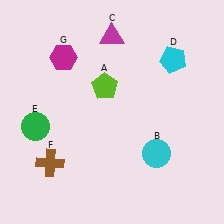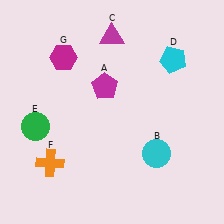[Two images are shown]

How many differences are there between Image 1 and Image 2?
There are 2 differences between the two images.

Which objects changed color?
A changed from lime to magenta. F changed from brown to orange.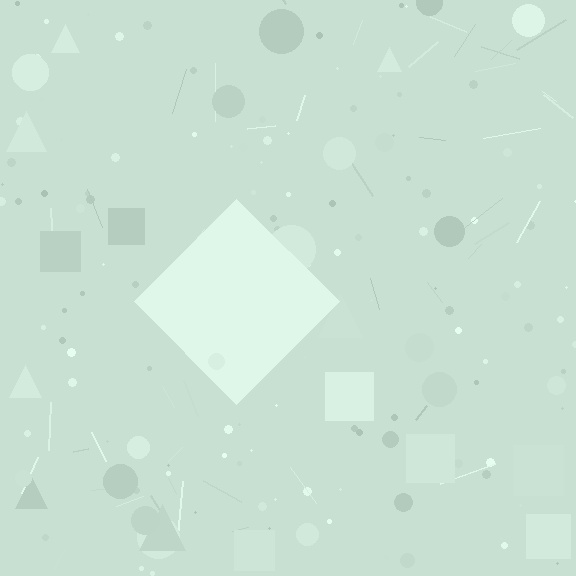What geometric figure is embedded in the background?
A diamond is embedded in the background.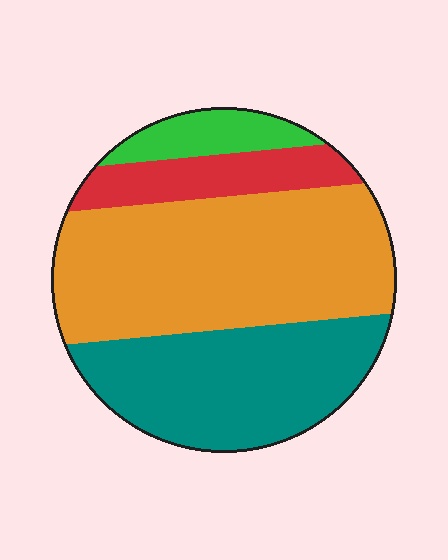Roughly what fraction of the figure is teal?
Teal covers around 30% of the figure.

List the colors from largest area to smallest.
From largest to smallest: orange, teal, red, green.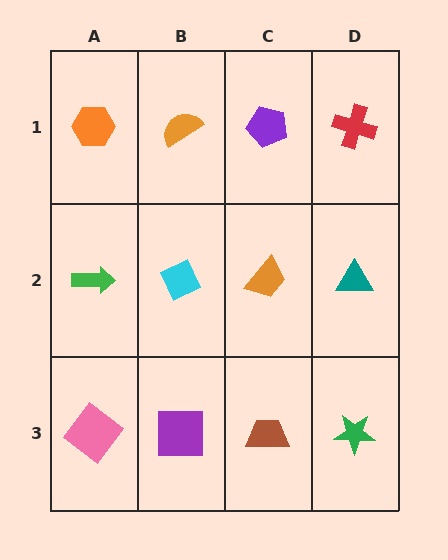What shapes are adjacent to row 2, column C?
A purple pentagon (row 1, column C), a brown trapezoid (row 3, column C), a cyan diamond (row 2, column B), a teal triangle (row 2, column D).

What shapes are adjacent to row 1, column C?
An orange trapezoid (row 2, column C), an orange semicircle (row 1, column B), a red cross (row 1, column D).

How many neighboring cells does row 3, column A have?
2.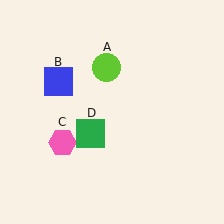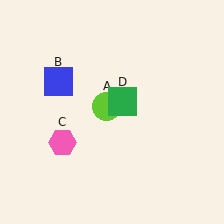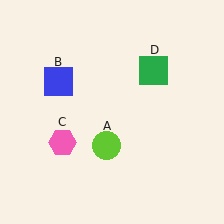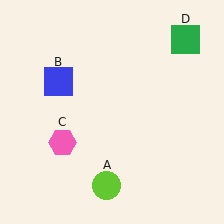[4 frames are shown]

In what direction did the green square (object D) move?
The green square (object D) moved up and to the right.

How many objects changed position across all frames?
2 objects changed position: lime circle (object A), green square (object D).